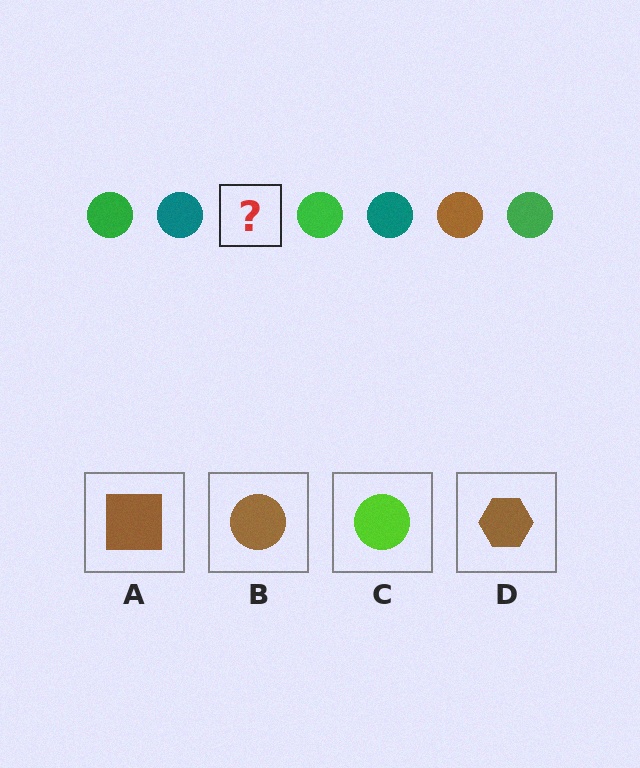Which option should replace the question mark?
Option B.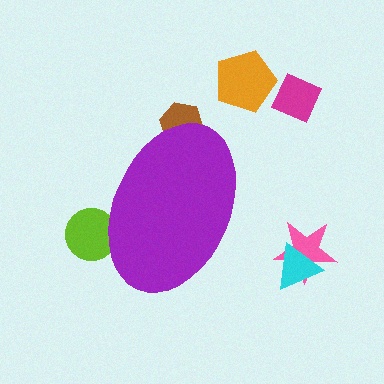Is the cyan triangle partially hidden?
No, the cyan triangle is fully visible.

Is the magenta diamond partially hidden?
No, the magenta diamond is fully visible.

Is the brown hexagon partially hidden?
Yes, the brown hexagon is partially hidden behind the purple ellipse.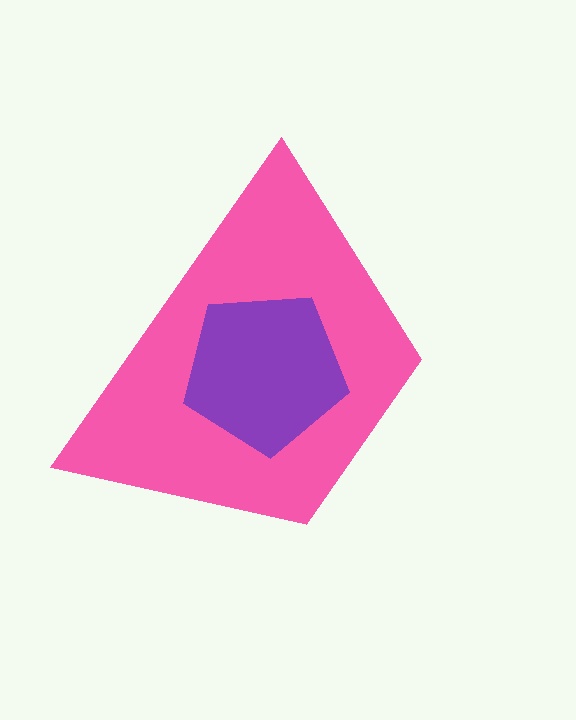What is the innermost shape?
The purple pentagon.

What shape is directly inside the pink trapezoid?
The purple pentagon.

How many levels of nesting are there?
2.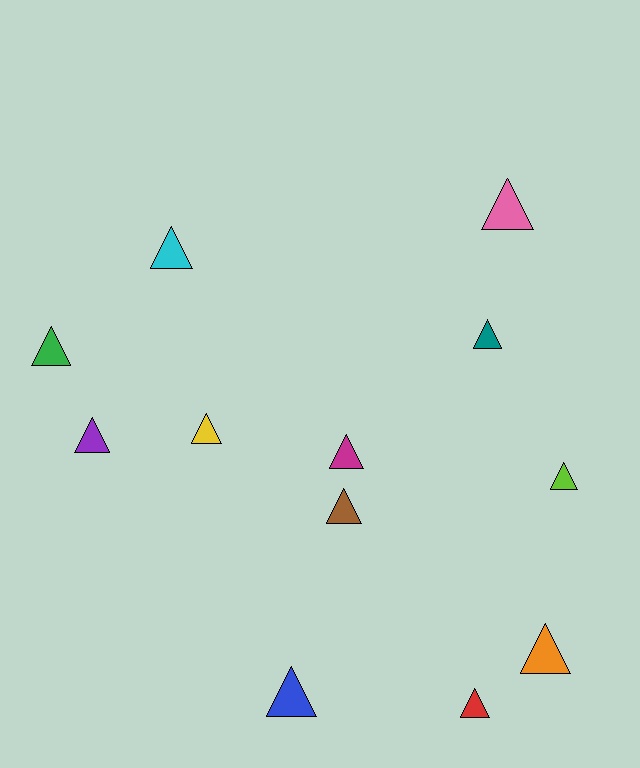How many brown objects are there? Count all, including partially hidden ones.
There is 1 brown object.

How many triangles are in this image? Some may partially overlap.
There are 12 triangles.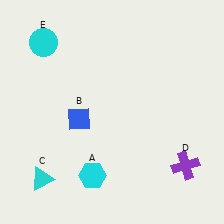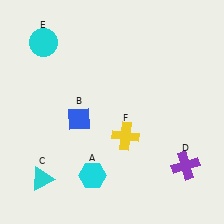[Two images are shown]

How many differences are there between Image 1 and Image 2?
There is 1 difference between the two images.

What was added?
A yellow cross (F) was added in Image 2.